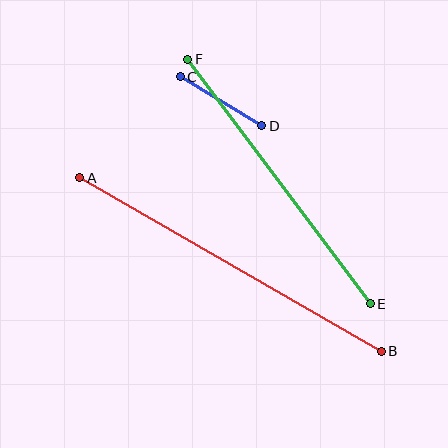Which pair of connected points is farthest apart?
Points A and B are farthest apart.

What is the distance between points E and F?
The distance is approximately 305 pixels.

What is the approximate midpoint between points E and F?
The midpoint is at approximately (279, 182) pixels.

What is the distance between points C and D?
The distance is approximately 95 pixels.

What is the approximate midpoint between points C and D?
The midpoint is at approximately (221, 101) pixels.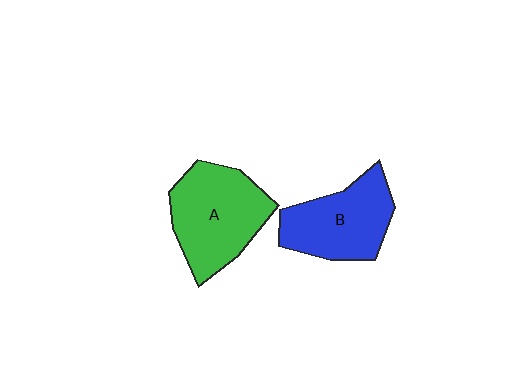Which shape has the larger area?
Shape A (green).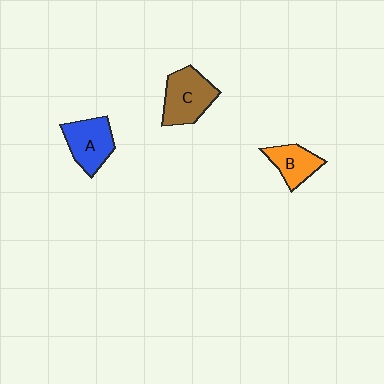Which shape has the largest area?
Shape C (brown).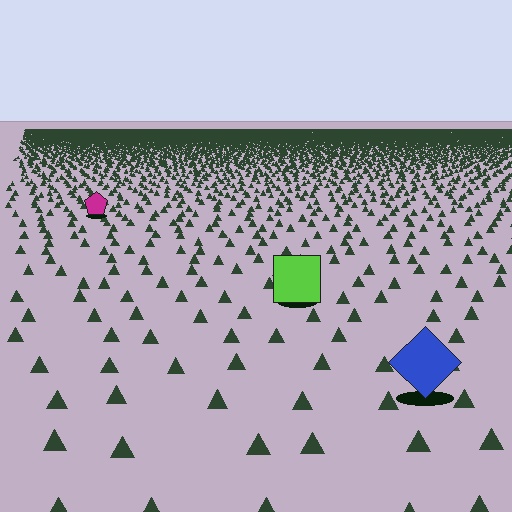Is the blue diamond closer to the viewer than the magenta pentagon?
Yes. The blue diamond is closer — you can tell from the texture gradient: the ground texture is coarser near it.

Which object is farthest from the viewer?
The magenta pentagon is farthest from the viewer. It appears smaller and the ground texture around it is denser.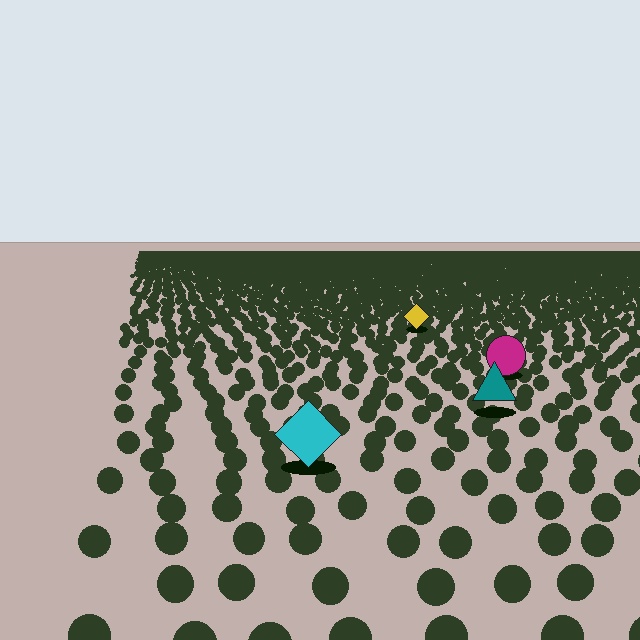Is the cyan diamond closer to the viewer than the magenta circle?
Yes. The cyan diamond is closer — you can tell from the texture gradient: the ground texture is coarser near it.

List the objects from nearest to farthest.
From nearest to farthest: the cyan diamond, the teal triangle, the magenta circle, the yellow diamond.